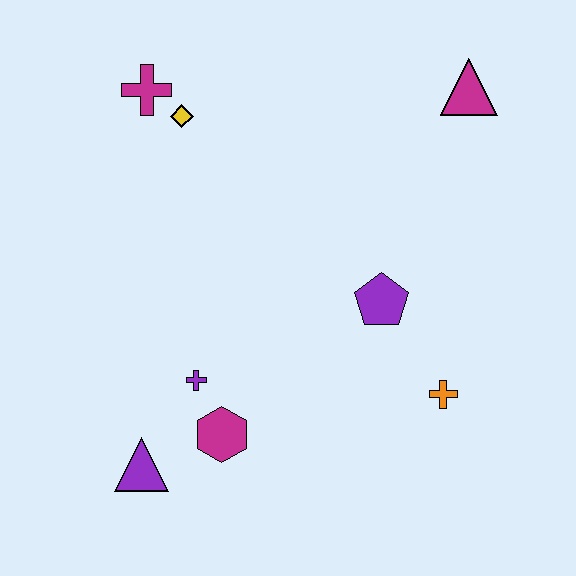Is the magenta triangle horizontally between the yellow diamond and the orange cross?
No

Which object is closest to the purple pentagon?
The orange cross is closest to the purple pentagon.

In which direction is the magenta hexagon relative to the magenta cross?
The magenta hexagon is below the magenta cross.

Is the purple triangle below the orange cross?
Yes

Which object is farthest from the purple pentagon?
The magenta cross is farthest from the purple pentagon.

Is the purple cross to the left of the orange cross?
Yes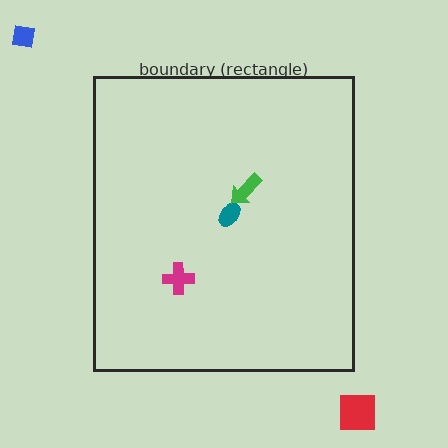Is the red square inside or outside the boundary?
Outside.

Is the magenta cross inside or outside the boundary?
Inside.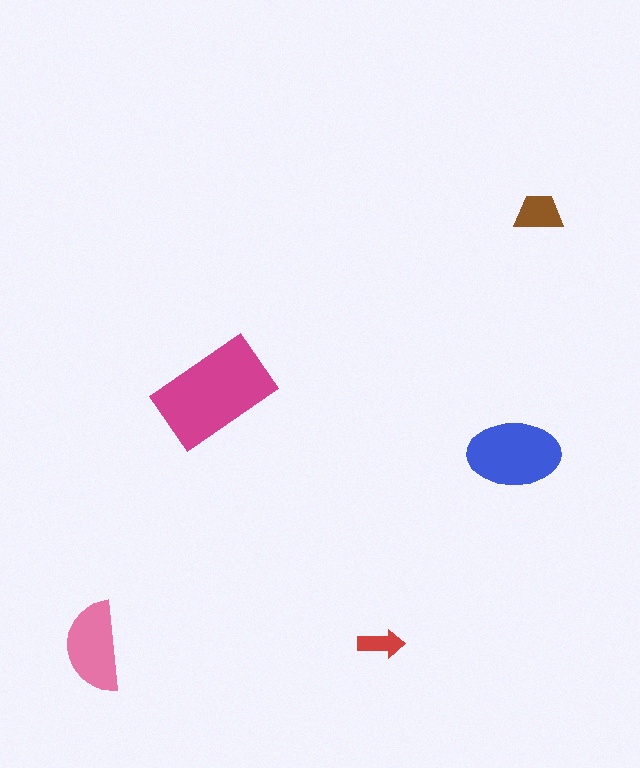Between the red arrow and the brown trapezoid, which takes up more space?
The brown trapezoid.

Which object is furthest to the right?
The brown trapezoid is rightmost.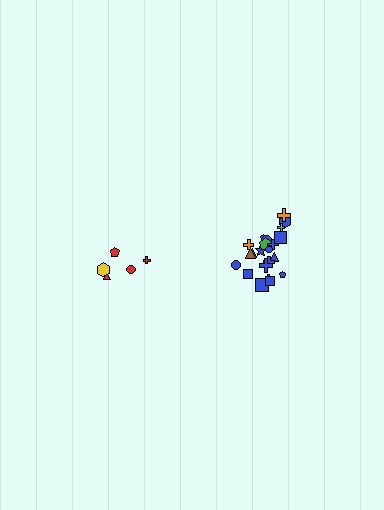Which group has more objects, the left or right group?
The right group.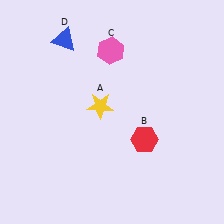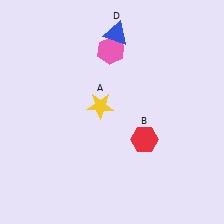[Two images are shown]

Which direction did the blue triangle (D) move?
The blue triangle (D) moved right.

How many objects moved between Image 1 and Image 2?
1 object moved between the two images.